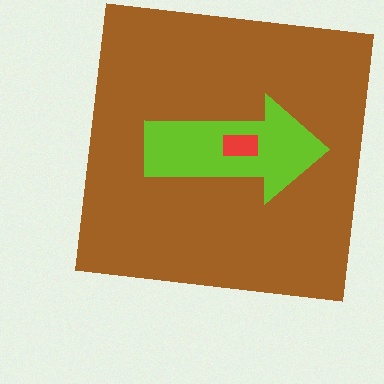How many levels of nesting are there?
3.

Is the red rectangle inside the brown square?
Yes.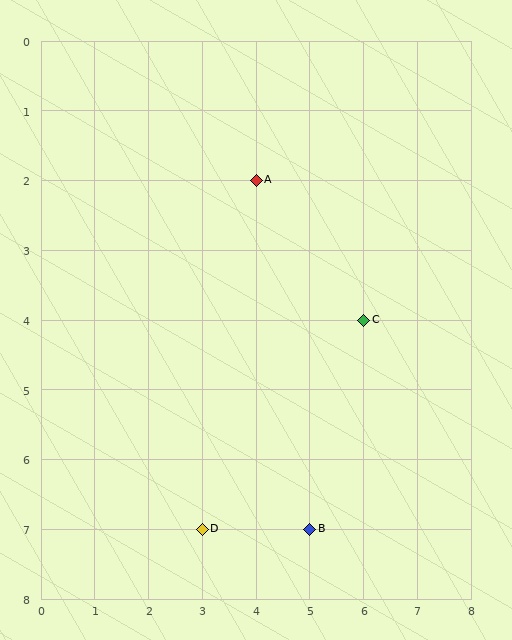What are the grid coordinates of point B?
Point B is at grid coordinates (5, 7).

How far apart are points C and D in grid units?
Points C and D are 3 columns and 3 rows apart (about 4.2 grid units diagonally).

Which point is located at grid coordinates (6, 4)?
Point C is at (6, 4).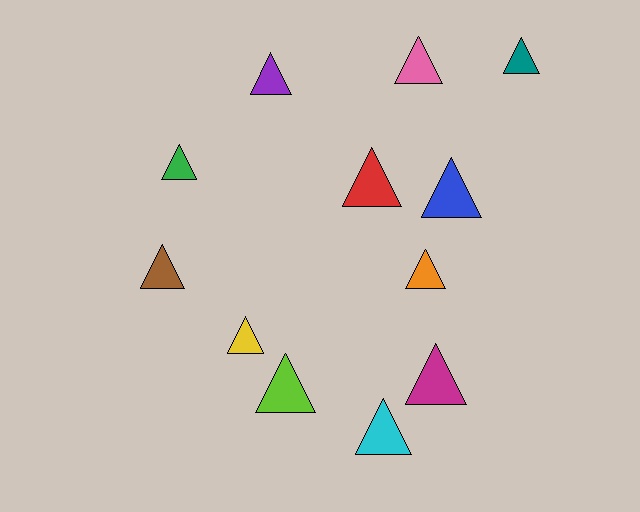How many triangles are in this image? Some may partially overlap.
There are 12 triangles.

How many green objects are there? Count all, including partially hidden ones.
There is 1 green object.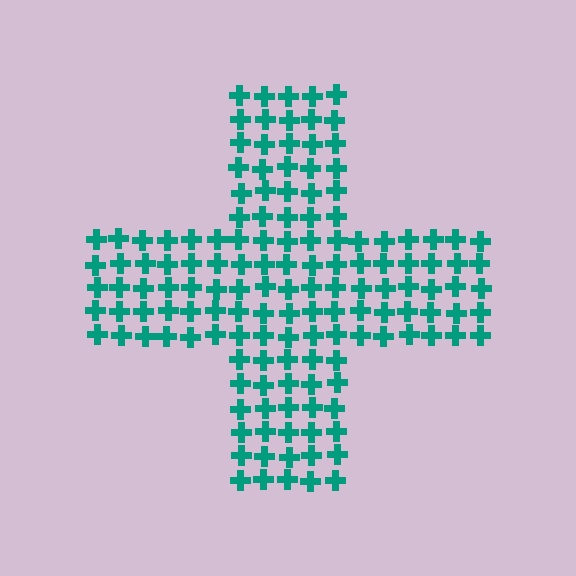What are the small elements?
The small elements are crosses.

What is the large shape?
The large shape is a cross.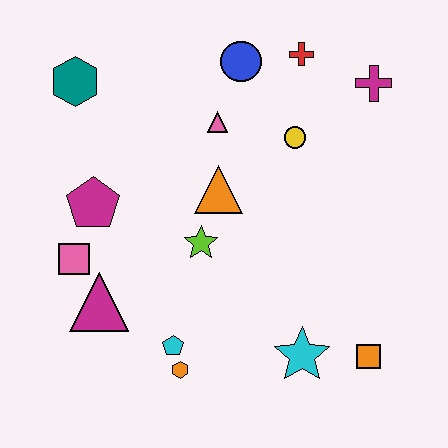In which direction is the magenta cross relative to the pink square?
The magenta cross is to the right of the pink square.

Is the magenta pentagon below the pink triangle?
Yes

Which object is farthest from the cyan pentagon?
The magenta cross is farthest from the cyan pentagon.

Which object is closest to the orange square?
The cyan star is closest to the orange square.